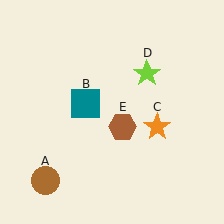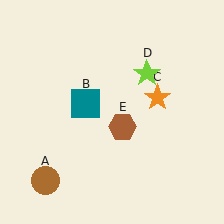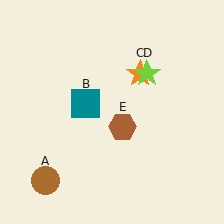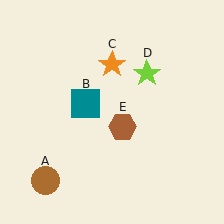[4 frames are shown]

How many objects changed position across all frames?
1 object changed position: orange star (object C).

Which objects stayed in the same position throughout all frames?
Brown circle (object A) and teal square (object B) and lime star (object D) and brown hexagon (object E) remained stationary.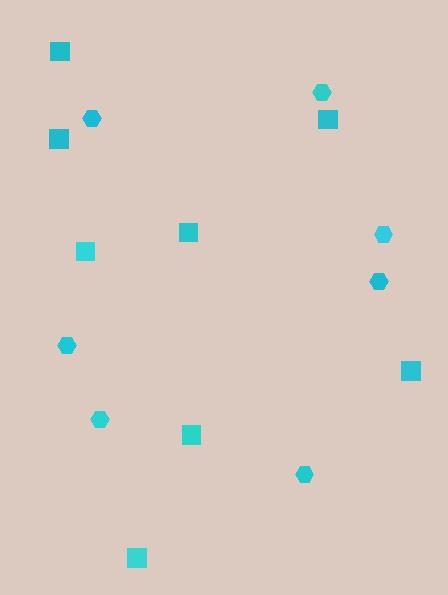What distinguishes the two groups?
There are 2 groups: one group of squares (8) and one group of hexagons (7).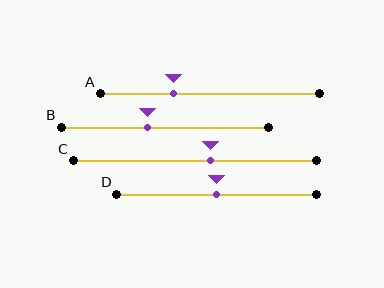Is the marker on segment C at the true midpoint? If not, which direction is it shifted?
No, the marker on segment C is shifted to the right by about 6% of the segment length.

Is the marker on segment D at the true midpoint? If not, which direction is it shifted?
Yes, the marker on segment D is at the true midpoint.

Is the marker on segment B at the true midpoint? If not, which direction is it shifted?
No, the marker on segment B is shifted to the left by about 9% of the segment length.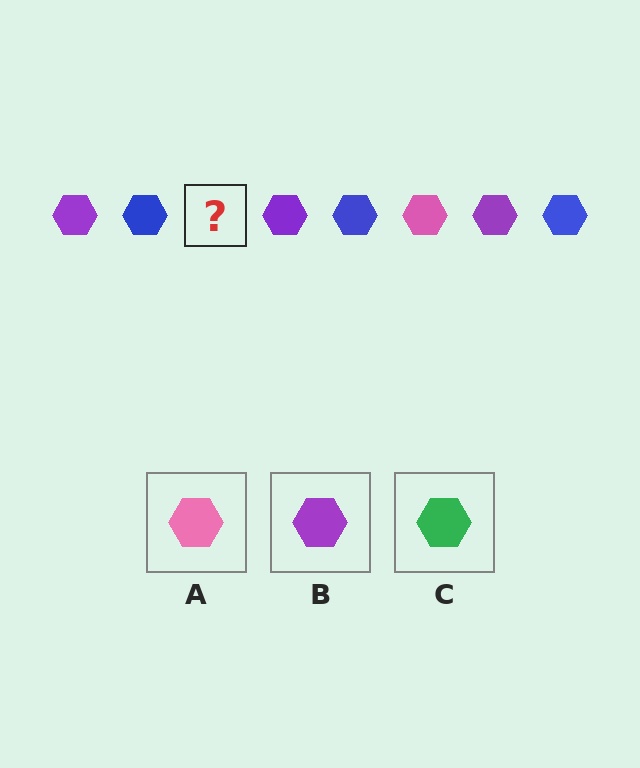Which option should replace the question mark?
Option A.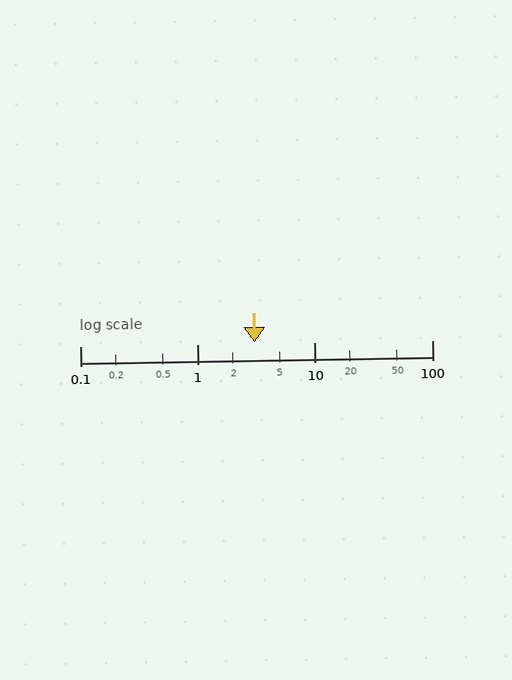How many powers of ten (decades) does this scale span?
The scale spans 3 decades, from 0.1 to 100.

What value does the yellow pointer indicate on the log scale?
The pointer indicates approximately 3.1.